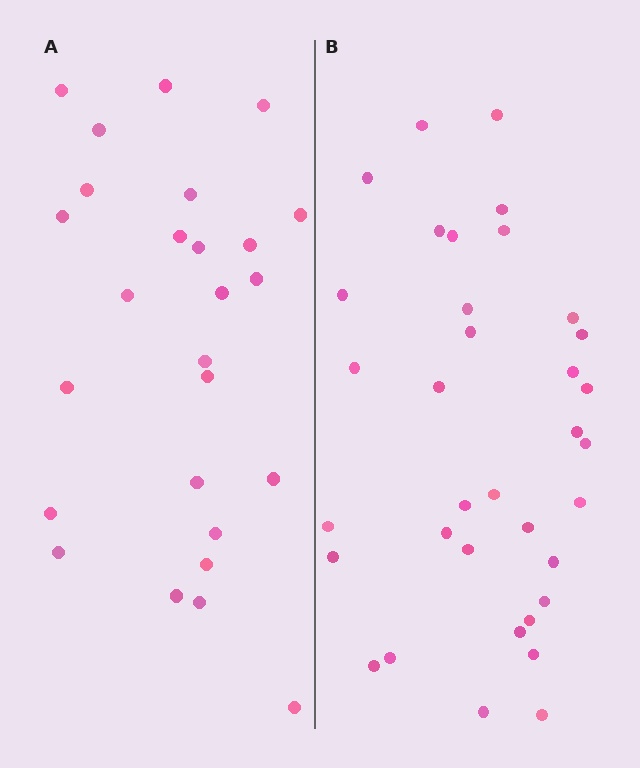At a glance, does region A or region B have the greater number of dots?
Region B (the right region) has more dots.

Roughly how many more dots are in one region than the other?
Region B has roughly 8 or so more dots than region A.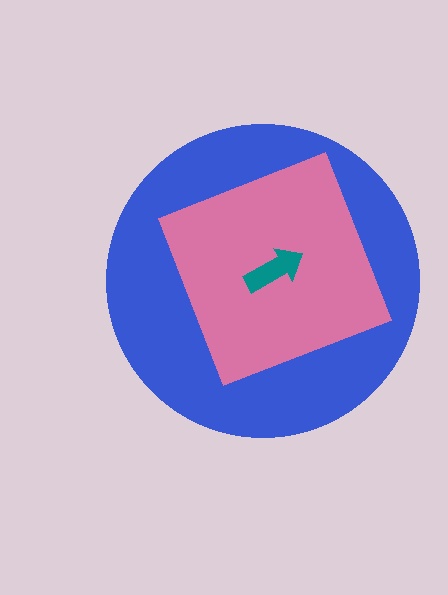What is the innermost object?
The teal arrow.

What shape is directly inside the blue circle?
The pink diamond.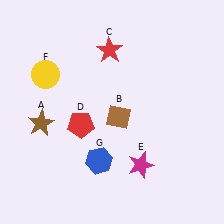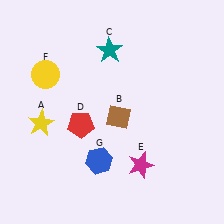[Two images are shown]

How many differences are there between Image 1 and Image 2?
There are 2 differences between the two images.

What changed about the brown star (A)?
In Image 1, A is brown. In Image 2, it changed to yellow.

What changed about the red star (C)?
In Image 1, C is red. In Image 2, it changed to teal.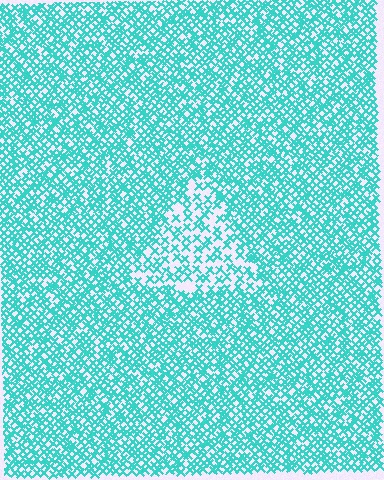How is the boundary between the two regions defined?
The boundary is defined by a change in element density (approximately 1.9x ratio). All elements are the same color, size, and shape.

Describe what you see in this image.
The image contains small cyan elements arranged at two different densities. A triangle-shaped region is visible where the elements are less densely packed than the surrounding area.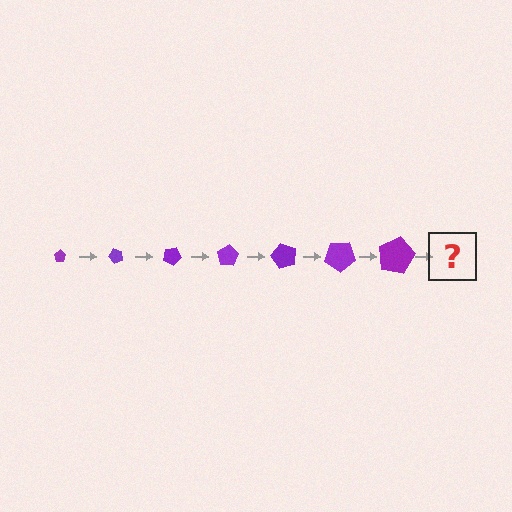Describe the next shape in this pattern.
It should be a pentagon, larger than the previous one and rotated 350 degrees from the start.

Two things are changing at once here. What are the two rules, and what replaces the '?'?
The two rules are that the pentagon grows larger each step and it rotates 50 degrees each step. The '?' should be a pentagon, larger than the previous one and rotated 350 degrees from the start.